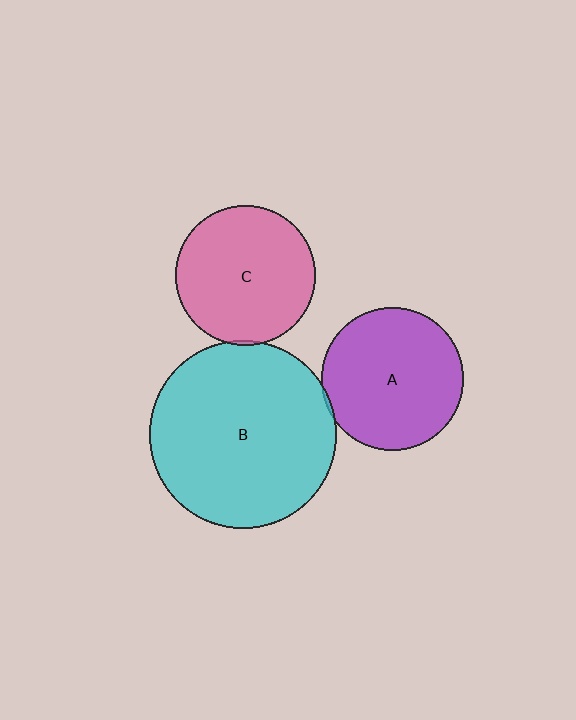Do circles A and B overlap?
Yes.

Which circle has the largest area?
Circle B (cyan).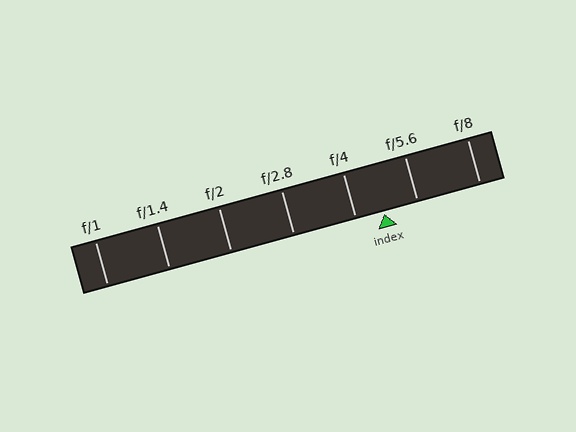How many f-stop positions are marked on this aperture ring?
There are 7 f-stop positions marked.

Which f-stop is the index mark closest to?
The index mark is closest to f/4.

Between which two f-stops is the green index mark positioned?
The index mark is between f/4 and f/5.6.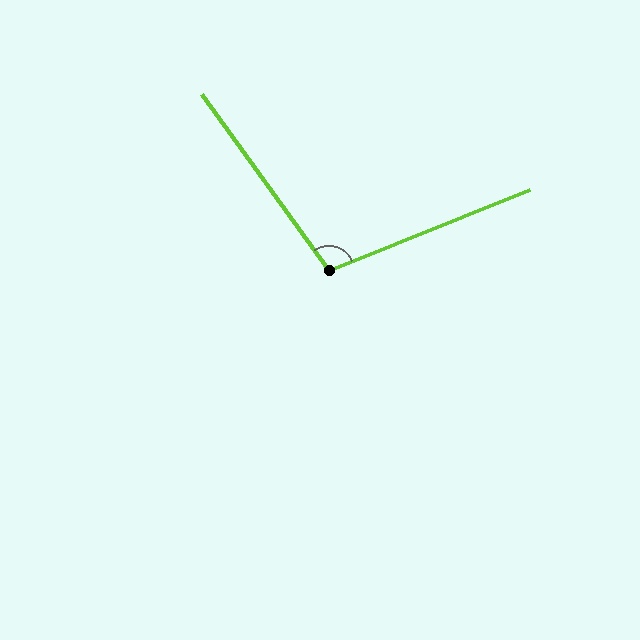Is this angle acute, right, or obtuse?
It is obtuse.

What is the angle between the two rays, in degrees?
Approximately 104 degrees.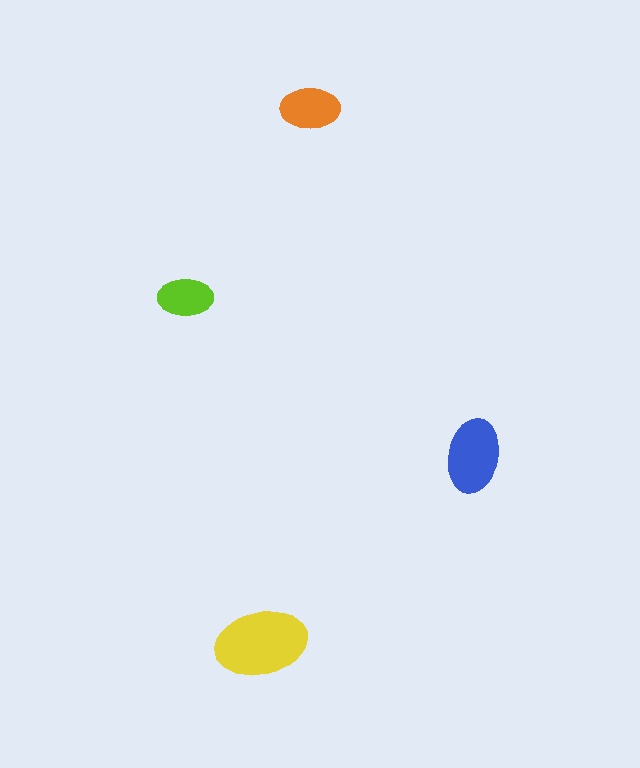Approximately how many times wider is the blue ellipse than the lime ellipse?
About 1.5 times wider.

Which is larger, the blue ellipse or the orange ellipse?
The blue one.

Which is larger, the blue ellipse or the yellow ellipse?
The yellow one.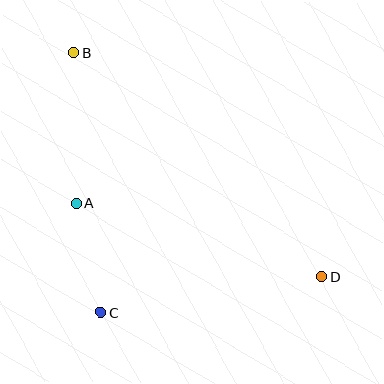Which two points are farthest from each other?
Points B and D are farthest from each other.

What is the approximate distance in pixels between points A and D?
The distance between A and D is approximately 256 pixels.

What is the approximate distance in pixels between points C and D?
The distance between C and D is approximately 223 pixels.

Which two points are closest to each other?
Points A and C are closest to each other.